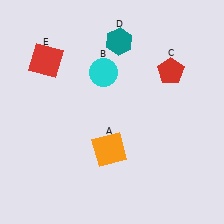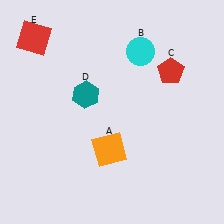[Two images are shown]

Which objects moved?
The objects that moved are: the cyan circle (B), the teal hexagon (D), the red square (E).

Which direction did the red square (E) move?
The red square (E) moved up.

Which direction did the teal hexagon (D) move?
The teal hexagon (D) moved down.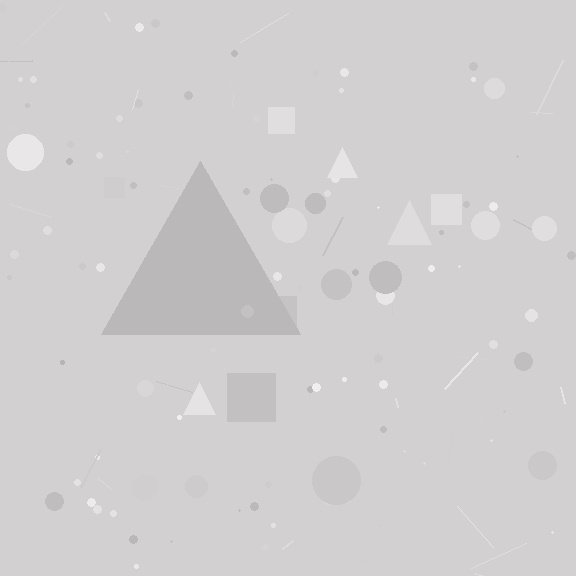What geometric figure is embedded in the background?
A triangle is embedded in the background.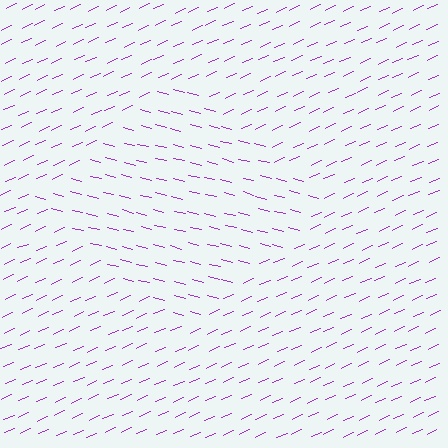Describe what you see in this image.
The image is filled with small purple line segments. A diamond region in the image has lines oriented differently from the surrounding lines, creating a visible texture boundary.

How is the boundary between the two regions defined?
The boundary is defined purely by a change in line orientation (approximately 39 degrees difference). All lines are the same color and thickness.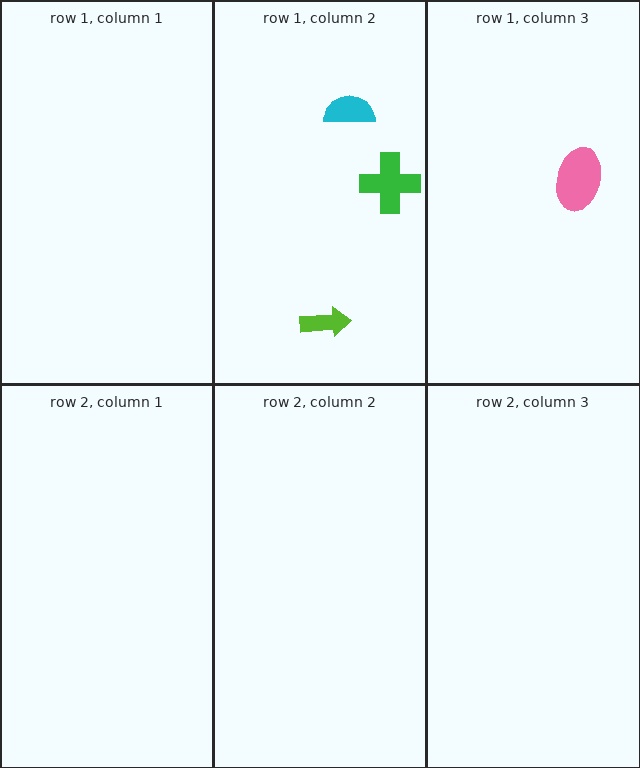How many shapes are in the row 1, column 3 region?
1.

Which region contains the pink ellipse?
The row 1, column 3 region.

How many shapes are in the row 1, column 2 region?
3.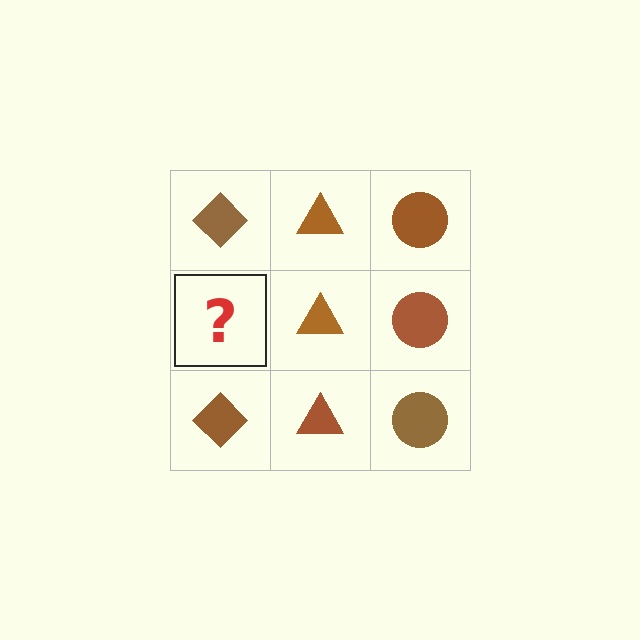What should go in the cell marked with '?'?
The missing cell should contain a brown diamond.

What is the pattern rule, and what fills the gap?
The rule is that each column has a consistent shape. The gap should be filled with a brown diamond.